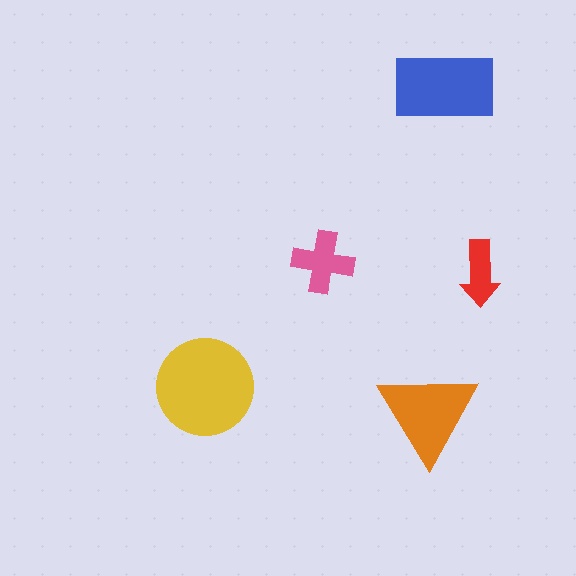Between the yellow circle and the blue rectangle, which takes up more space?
The yellow circle.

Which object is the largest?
The yellow circle.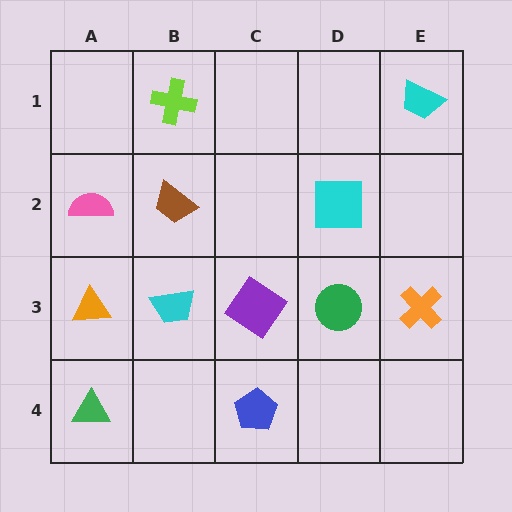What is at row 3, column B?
A cyan trapezoid.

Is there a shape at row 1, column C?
No, that cell is empty.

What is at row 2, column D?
A cyan square.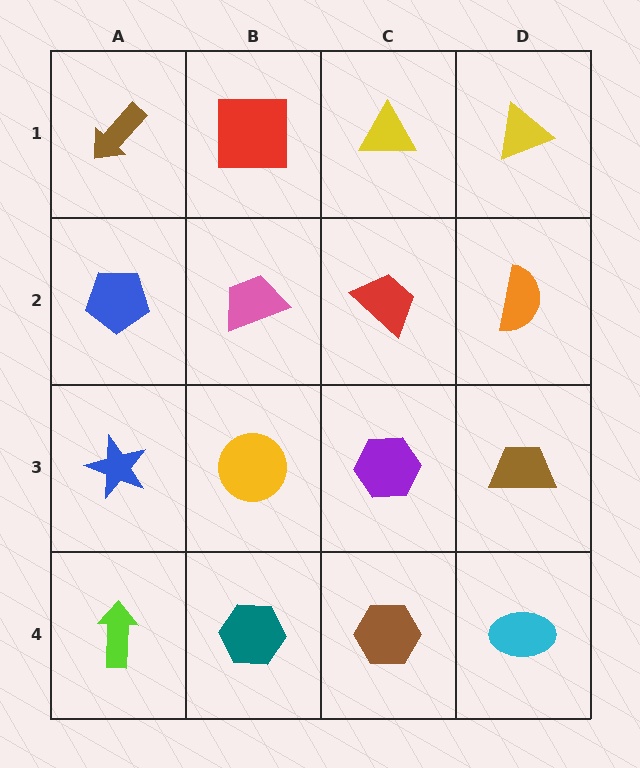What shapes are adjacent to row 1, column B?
A pink trapezoid (row 2, column B), a brown arrow (row 1, column A), a yellow triangle (row 1, column C).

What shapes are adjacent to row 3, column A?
A blue pentagon (row 2, column A), a lime arrow (row 4, column A), a yellow circle (row 3, column B).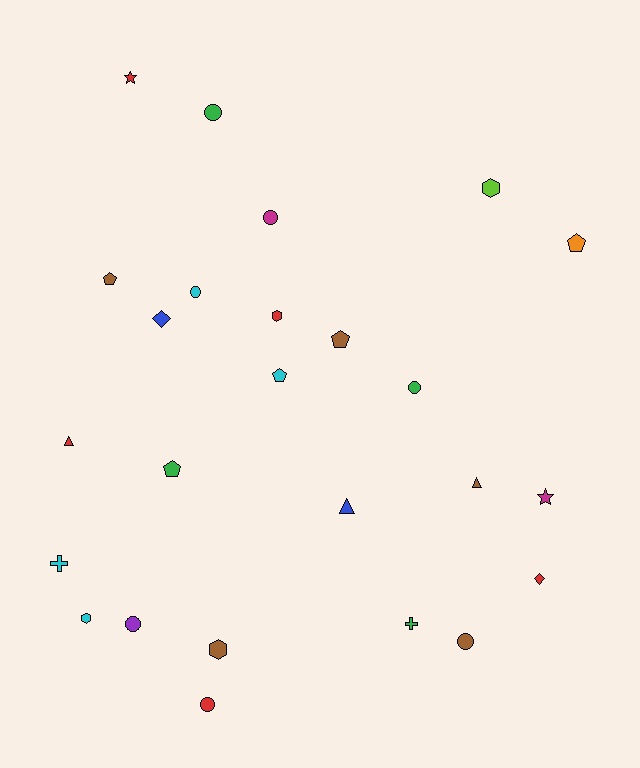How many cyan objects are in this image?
There are 4 cyan objects.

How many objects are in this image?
There are 25 objects.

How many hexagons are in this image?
There are 4 hexagons.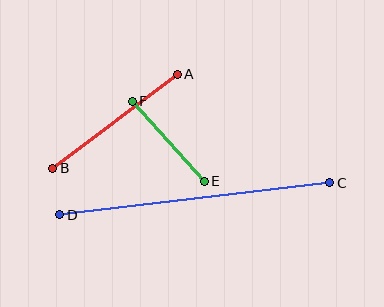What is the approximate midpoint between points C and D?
The midpoint is at approximately (195, 199) pixels.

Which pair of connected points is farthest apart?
Points C and D are farthest apart.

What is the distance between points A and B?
The distance is approximately 156 pixels.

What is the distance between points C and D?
The distance is approximately 272 pixels.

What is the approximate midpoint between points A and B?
The midpoint is at approximately (115, 121) pixels.